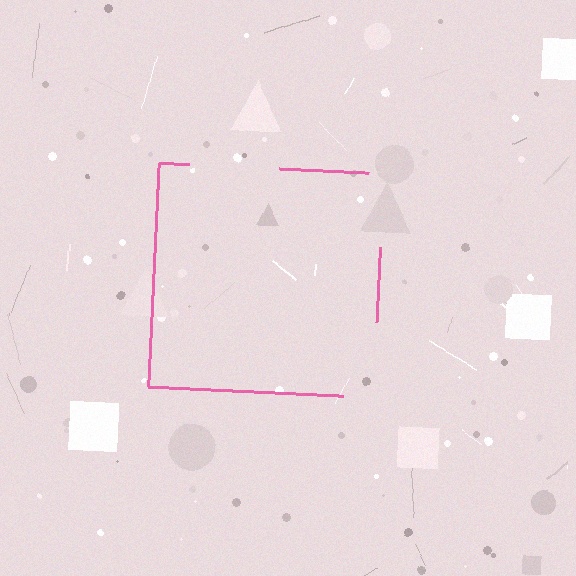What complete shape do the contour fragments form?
The contour fragments form a square.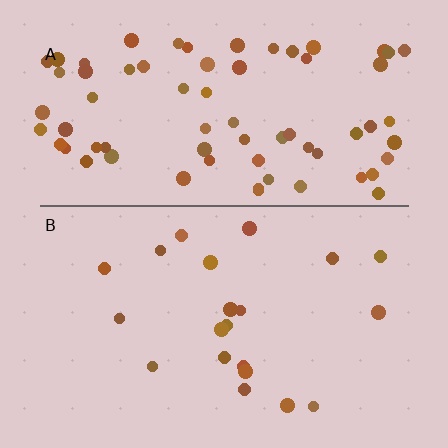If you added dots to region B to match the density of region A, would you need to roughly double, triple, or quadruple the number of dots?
Approximately triple.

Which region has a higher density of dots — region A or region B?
A (the top).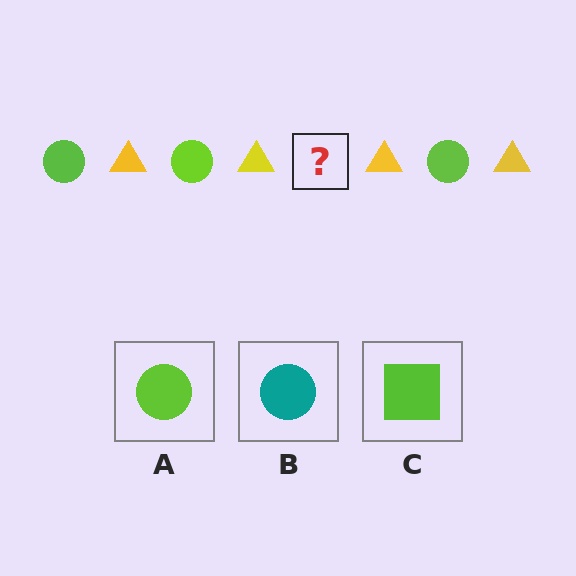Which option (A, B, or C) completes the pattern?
A.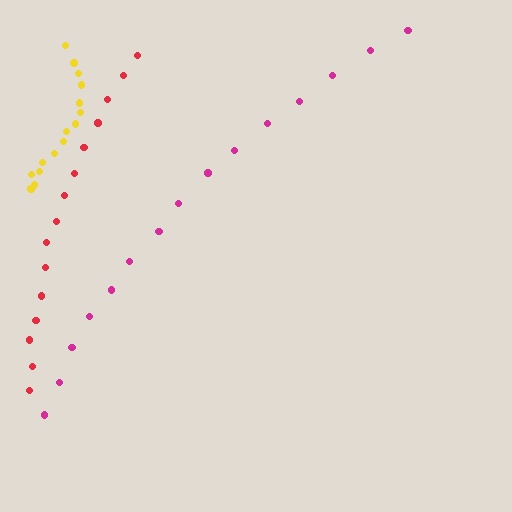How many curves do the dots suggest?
There are 3 distinct paths.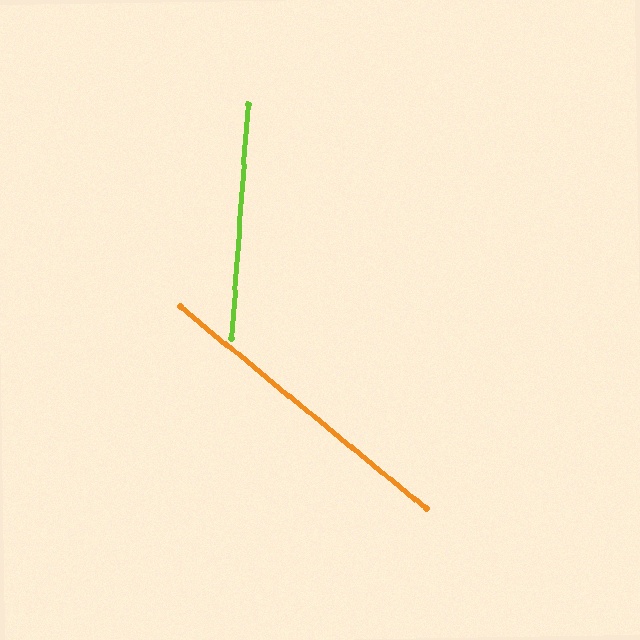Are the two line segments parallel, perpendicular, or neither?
Neither parallel nor perpendicular — they differ by about 55°.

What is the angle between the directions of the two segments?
Approximately 55 degrees.